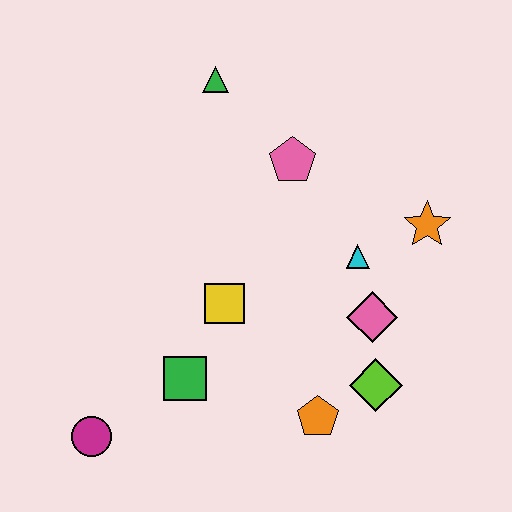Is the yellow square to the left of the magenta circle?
No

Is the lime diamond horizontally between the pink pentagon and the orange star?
Yes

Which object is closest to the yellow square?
The green square is closest to the yellow square.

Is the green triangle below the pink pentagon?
No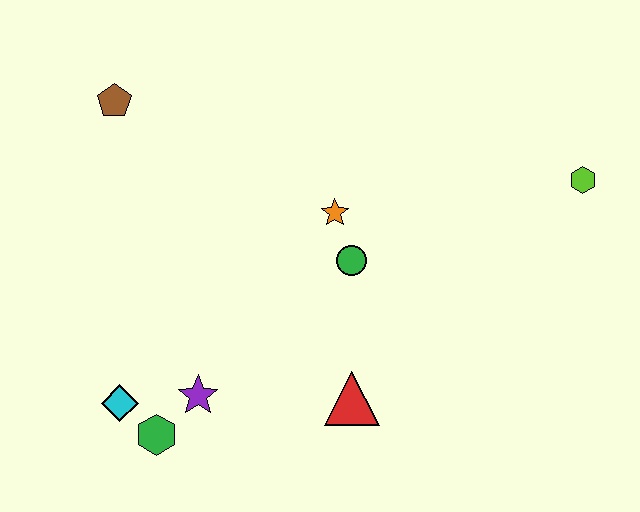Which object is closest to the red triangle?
The green circle is closest to the red triangle.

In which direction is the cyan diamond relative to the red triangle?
The cyan diamond is to the left of the red triangle.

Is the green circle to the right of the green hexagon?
Yes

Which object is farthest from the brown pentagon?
The lime hexagon is farthest from the brown pentagon.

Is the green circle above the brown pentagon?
No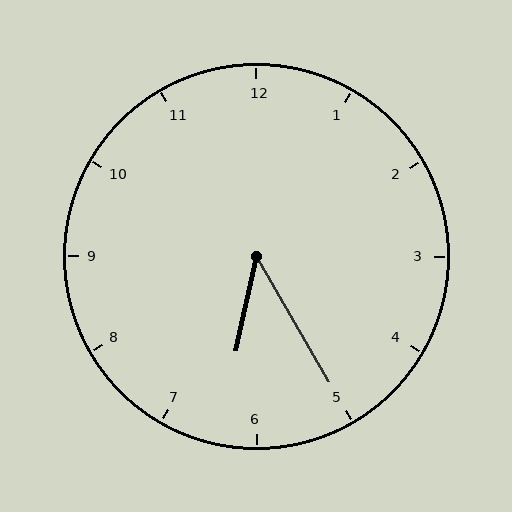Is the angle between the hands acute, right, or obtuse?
It is acute.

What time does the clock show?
6:25.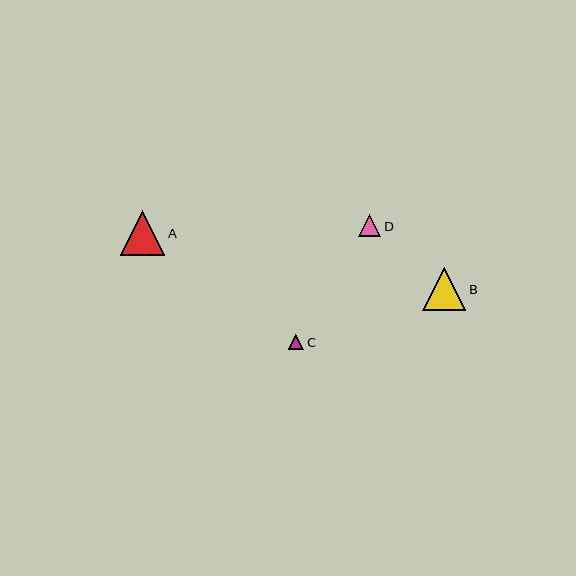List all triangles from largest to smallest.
From largest to smallest: A, B, D, C.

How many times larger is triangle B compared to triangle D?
Triangle B is approximately 1.9 times the size of triangle D.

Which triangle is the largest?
Triangle A is the largest with a size of approximately 44 pixels.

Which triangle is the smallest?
Triangle C is the smallest with a size of approximately 16 pixels.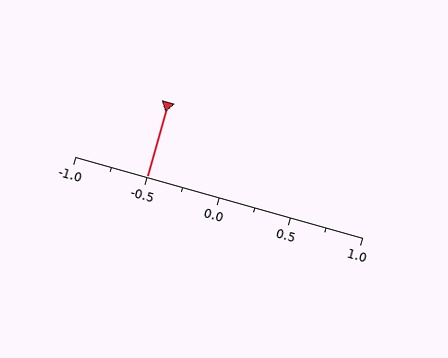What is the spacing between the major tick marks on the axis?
The major ticks are spaced 0.5 apart.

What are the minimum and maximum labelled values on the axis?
The axis runs from -1.0 to 1.0.